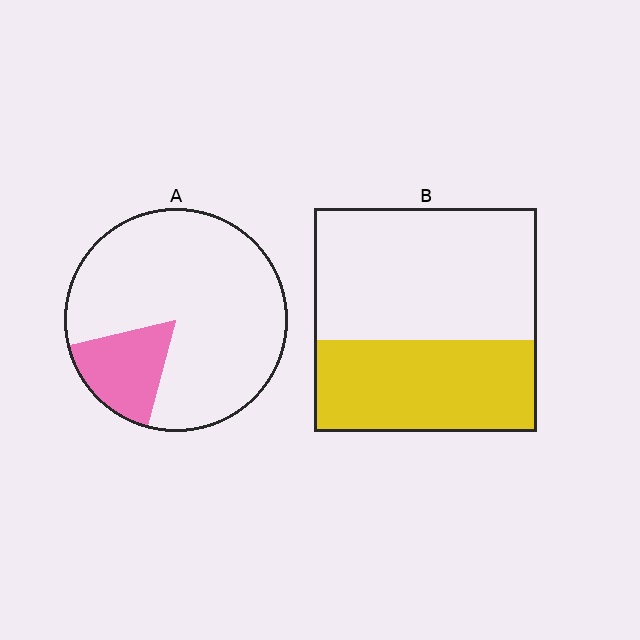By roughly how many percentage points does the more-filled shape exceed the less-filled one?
By roughly 25 percentage points (B over A).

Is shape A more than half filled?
No.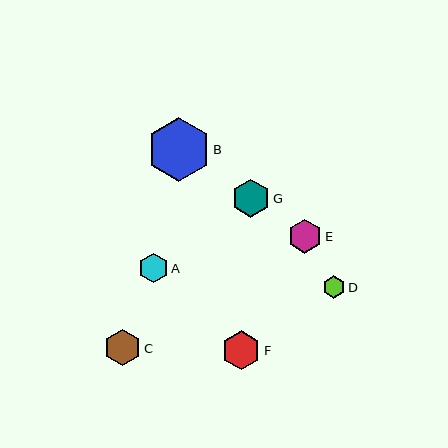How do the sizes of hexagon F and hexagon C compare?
Hexagon F and hexagon C are approximately the same size.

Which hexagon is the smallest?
Hexagon D is the smallest with a size of approximately 22 pixels.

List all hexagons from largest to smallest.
From largest to smallest: B, F, G, C, E, A, D.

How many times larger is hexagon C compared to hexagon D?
Hexagon C is approximately 1.6 times the size of hexagon D.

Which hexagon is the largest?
Hexagon B is the largest with a size of approximately 64 pixels.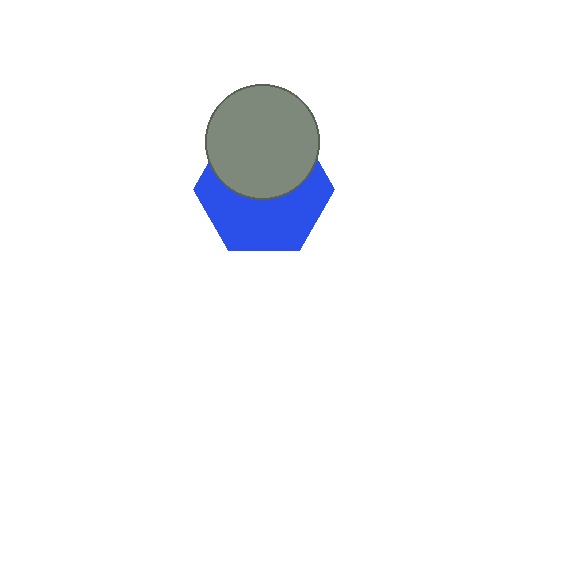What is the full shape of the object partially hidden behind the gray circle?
The partially hidden object is a blue hexagon.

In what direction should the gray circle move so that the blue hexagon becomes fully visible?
The gray circle should move up. That is the shortest direction to clear the overlap and leave the blue hexagon fully visible.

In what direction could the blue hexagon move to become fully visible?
The blue hexagon could move down. That would shift it out from behind the gray circle entirely.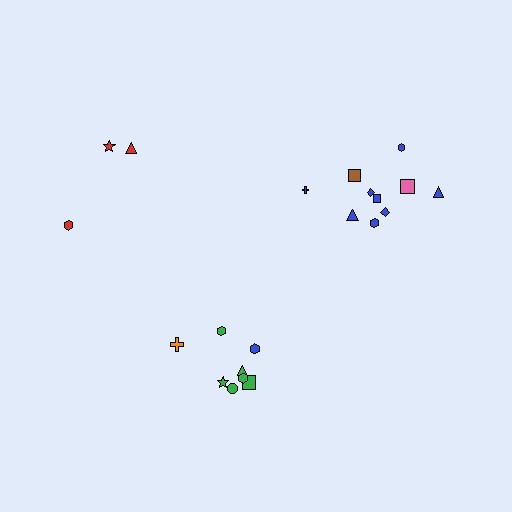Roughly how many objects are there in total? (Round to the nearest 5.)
Roughly 20 objects in total.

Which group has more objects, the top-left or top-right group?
The top-right group.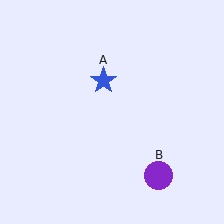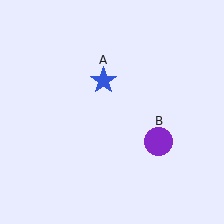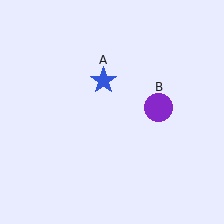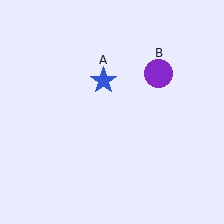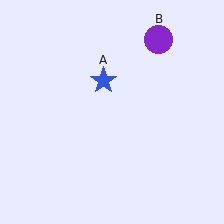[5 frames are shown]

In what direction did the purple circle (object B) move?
The purple circle (object B) moved up.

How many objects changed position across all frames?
1 object changed position: purple circle (object B).